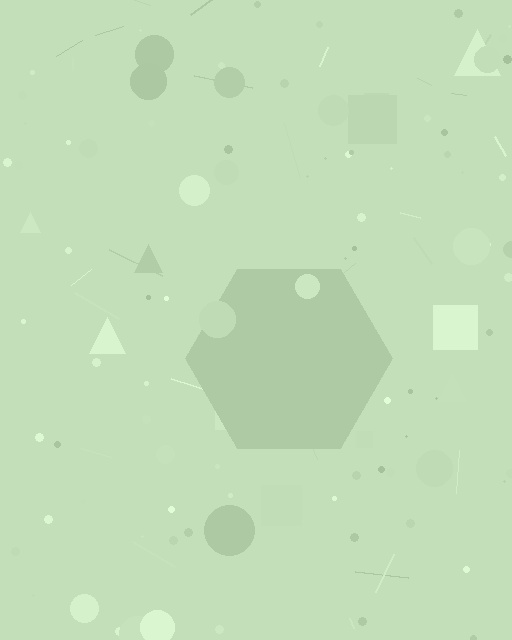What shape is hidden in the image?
A hexagon is hidden in the image.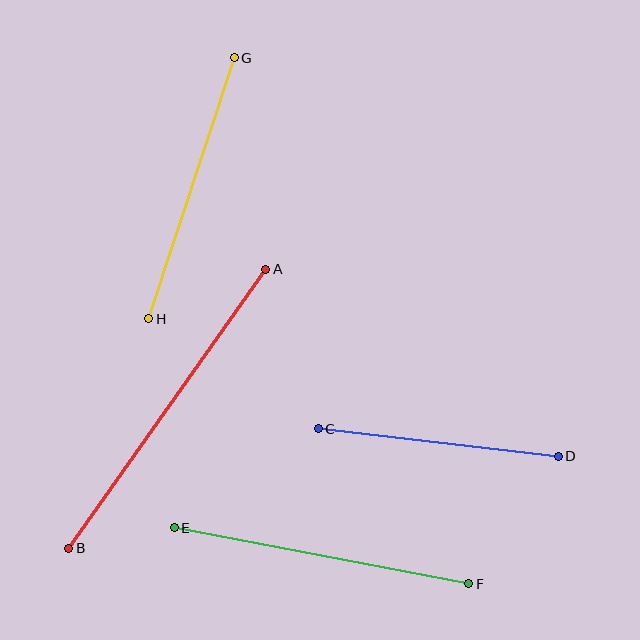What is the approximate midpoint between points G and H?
The midpoint is at approximately (192, 188) pixels.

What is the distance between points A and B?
The distance is approximately 342 pixels.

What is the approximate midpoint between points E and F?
The midpoint is at approximately (321, 556) pixels.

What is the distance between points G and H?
The distance is approximately 275 pixels.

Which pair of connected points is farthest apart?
Points A and B are farthest apart.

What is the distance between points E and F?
The distance is approximately 299 pixels.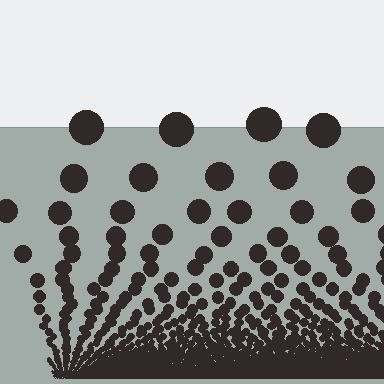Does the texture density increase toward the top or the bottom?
Density increases toward the bottom.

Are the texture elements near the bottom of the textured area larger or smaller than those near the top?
Smaller. The gradient is inverted — elements near the bottom are smaller and denser.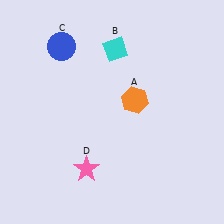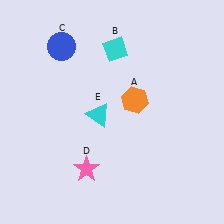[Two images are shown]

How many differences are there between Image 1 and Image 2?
There is 1 difference between the two images.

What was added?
A cyan triangle (E) was added in Image 2.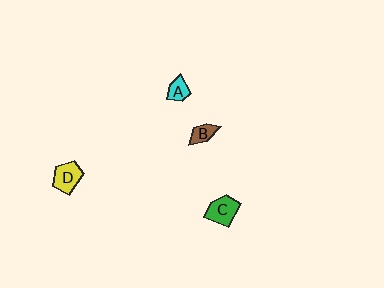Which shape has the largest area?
Shape C (green).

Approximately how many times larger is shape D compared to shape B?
Approximately 1.7 times.